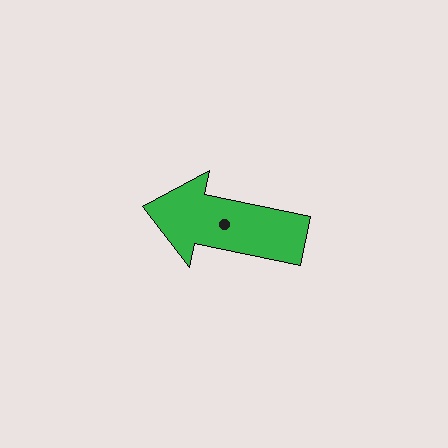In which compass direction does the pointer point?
West.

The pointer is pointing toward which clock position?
Roughly 9 o'clock.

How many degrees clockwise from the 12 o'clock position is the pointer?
Approximately 282 degrees.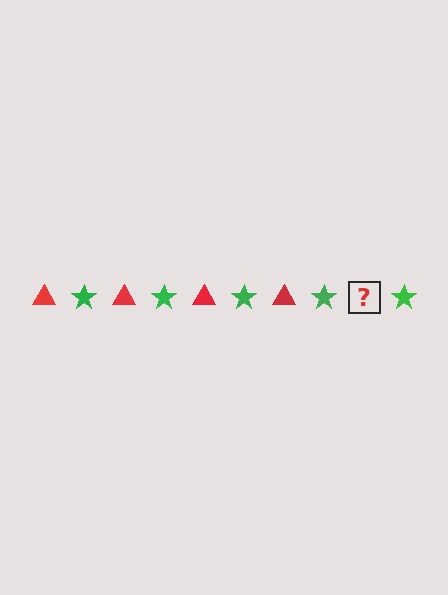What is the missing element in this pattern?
The missing element is a red triangle.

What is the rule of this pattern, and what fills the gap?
The rule is that the pattern alternates between red triangle and green star. The gap should be filled with a red triangle.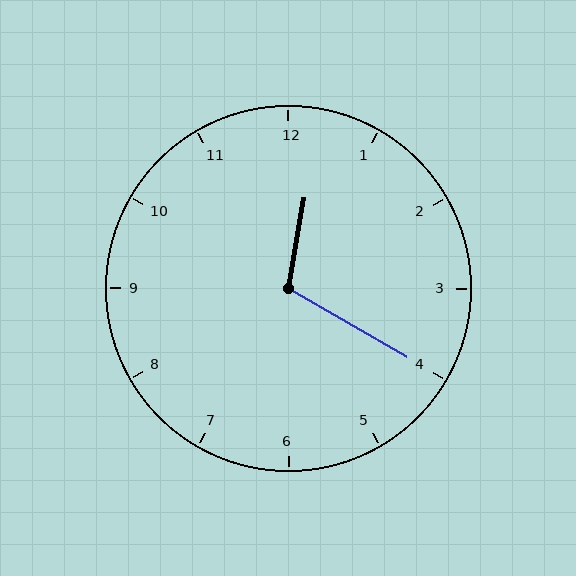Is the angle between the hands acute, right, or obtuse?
It is obtuse.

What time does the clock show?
12:20.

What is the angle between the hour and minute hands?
Approximately 110 degrees.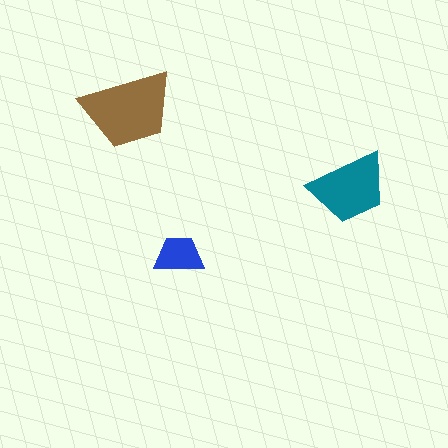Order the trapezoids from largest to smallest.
the brown one, the teal one, the blue one.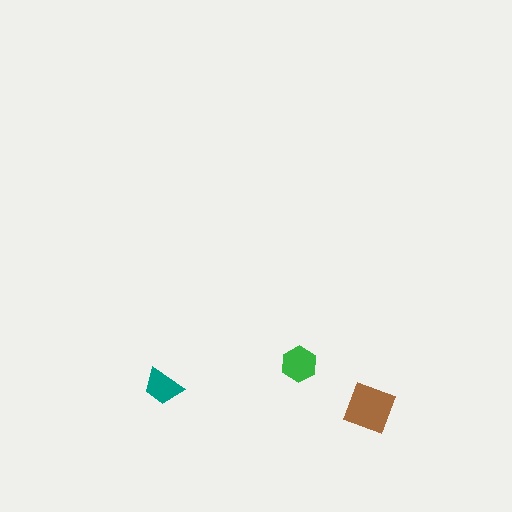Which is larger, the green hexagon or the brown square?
The brown square.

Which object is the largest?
The brown square.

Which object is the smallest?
The teal trapezoid.